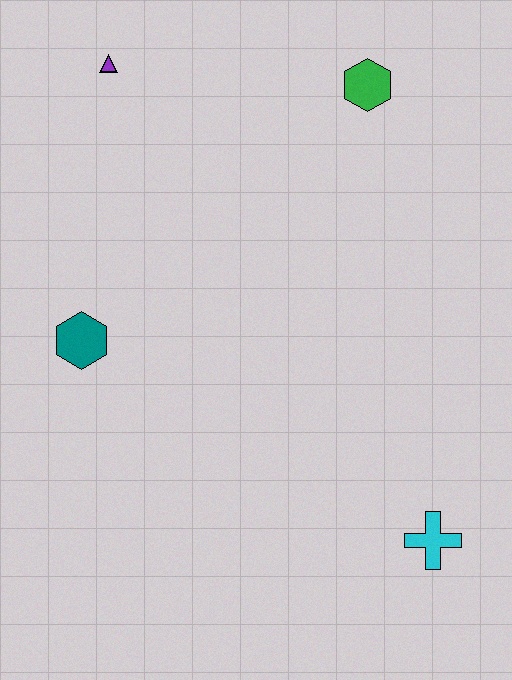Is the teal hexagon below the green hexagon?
Yes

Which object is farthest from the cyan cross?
The purple triangle is farthest from the cyan cross.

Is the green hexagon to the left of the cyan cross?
Yes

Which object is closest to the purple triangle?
The green hexagon is closest to the purple triangle.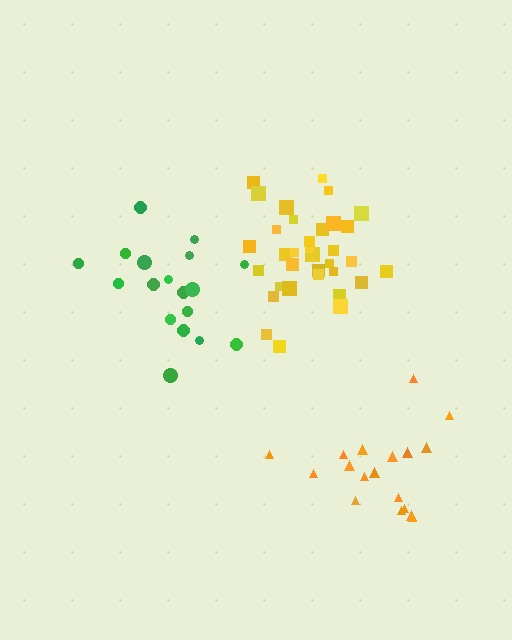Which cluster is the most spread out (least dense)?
Orange.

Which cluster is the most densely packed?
Yellow.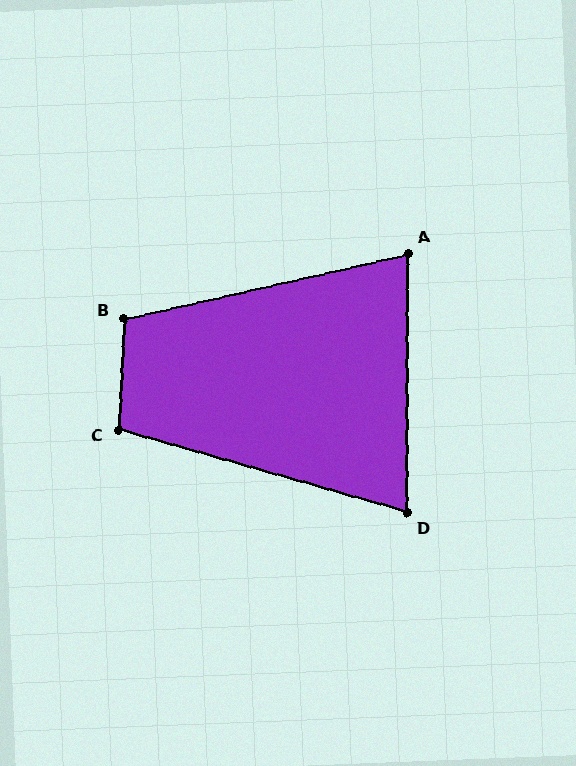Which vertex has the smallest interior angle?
D, at approximately 74 degrees.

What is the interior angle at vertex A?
Approximately 77 degrees (acute).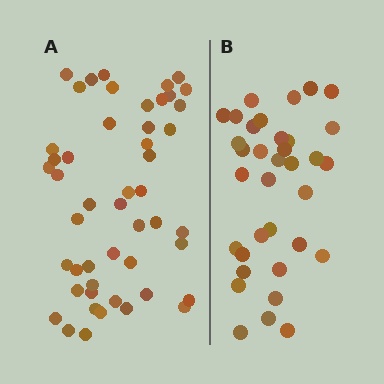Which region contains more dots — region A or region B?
Region A (the left region) has more dots.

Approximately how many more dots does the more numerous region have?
Region A has approximately 15 more dots than region B.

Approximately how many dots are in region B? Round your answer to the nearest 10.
About 40 dots. (The exact count is 35, which rounds to 40.)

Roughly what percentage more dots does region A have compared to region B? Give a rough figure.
About 40% more.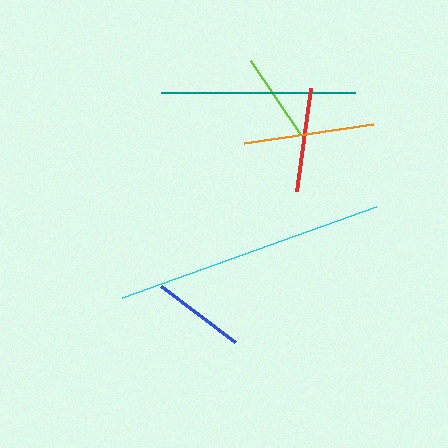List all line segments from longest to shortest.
From longest to shortest: cyan, teal, orange, red, blue, lime.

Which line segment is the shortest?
The lime line is the shortest at approximately 90 pixels.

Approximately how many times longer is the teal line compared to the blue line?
The teal line is approximately 2.1 times the length of the blue line.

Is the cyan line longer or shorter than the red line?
The cyan line is longer than the red line.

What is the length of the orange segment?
The orange segment is approximately 130 pixels long.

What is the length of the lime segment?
The lime segment is approximately 90 pixels long.